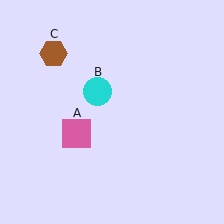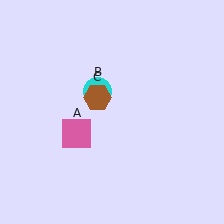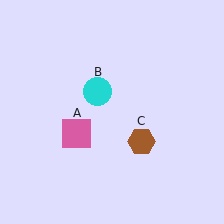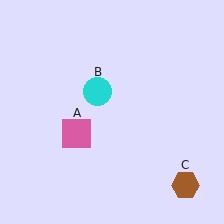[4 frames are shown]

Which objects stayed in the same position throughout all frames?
Pink square (object A) and cyan circle (object B) remained stationary.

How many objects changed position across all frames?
1 object changed position: brown hexagon (object C).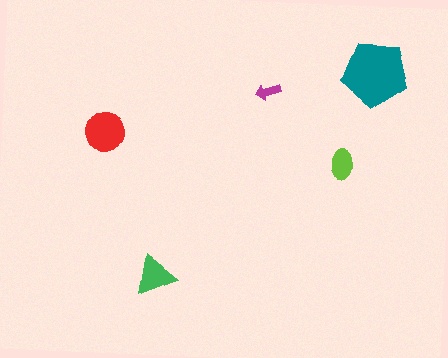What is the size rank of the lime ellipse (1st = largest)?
4th.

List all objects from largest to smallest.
The teal pentagon, the red circle, the green triangle, the lime ellipse, the magenta arrow.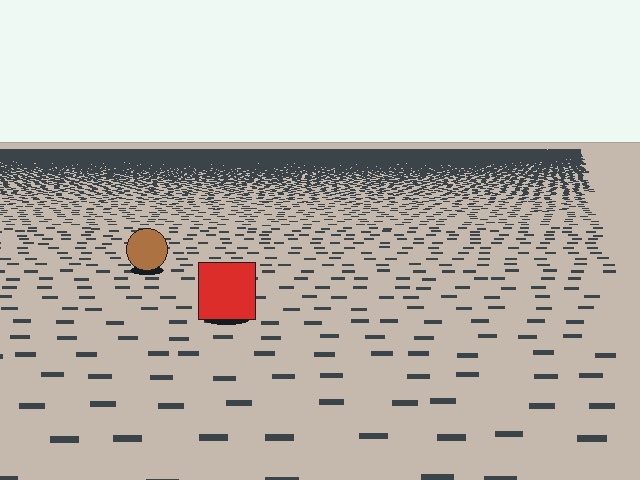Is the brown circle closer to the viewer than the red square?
No. The red square is closer — you can tell from the texture gradient: the ground texture is coarser near it.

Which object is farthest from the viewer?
The brown circle is farthest from the viewer. It appears smaller and the ground texture around it is denser.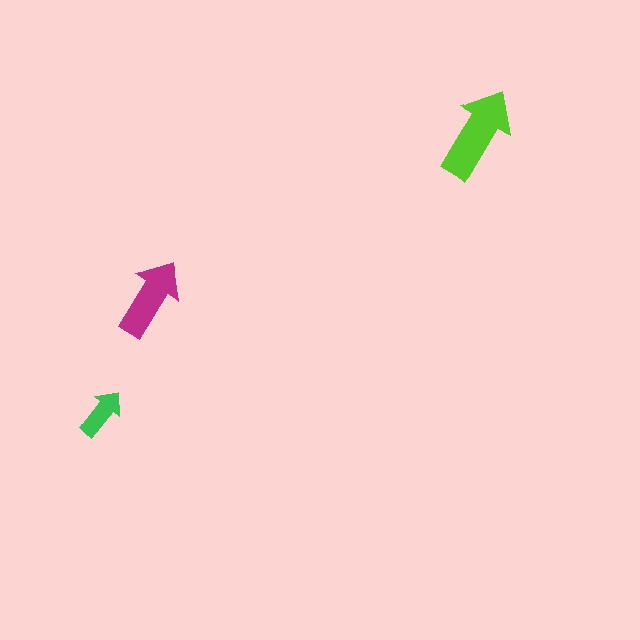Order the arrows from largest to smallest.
the lime one, the magenta one, the green one.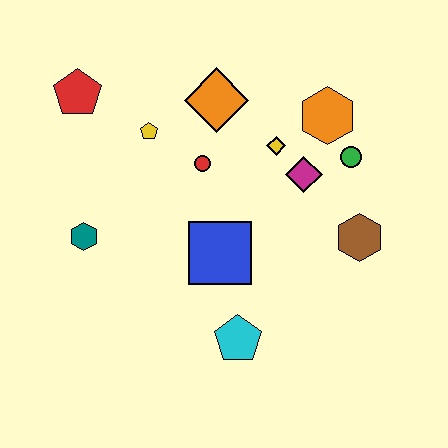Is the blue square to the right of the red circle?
Yes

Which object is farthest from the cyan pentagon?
The red pentagon is farthest from the cyan pentagon.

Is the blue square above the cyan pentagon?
Yes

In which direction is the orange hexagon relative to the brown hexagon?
The orange hexagon is above the brown hexagon.